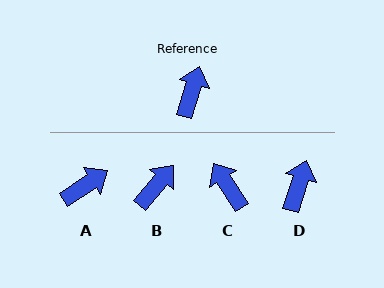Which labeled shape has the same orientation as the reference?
D.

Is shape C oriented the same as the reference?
No, it is off by about 50 degrees.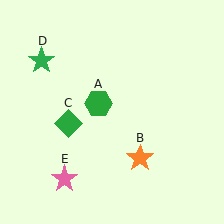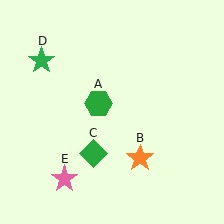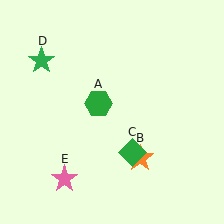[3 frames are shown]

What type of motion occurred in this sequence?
The green diamond (object C) rotated counterclockwise around the center of the scene.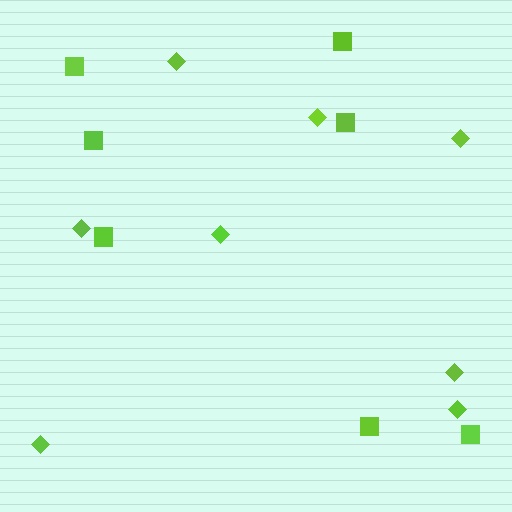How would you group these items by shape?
There are 2 groups: one group of diamonds (8) and one group of squares (7).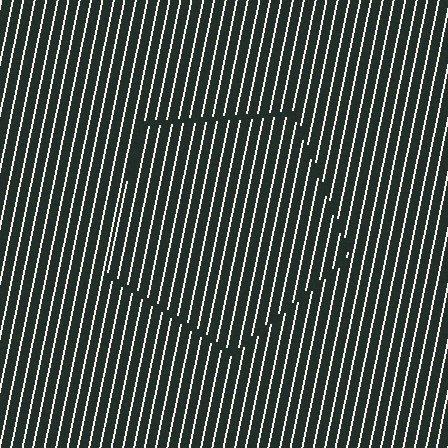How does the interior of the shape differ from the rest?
The interior of the shape contains the same grating, shifted by half a period — the contour is defined by the phase discontinuity where line-ends from the inner and outer gratings abut.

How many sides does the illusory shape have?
5 sides — the line-ends trace a pentagon.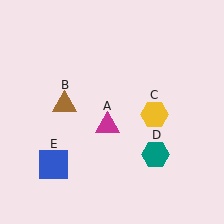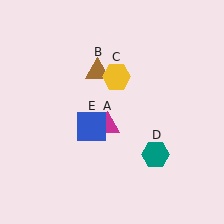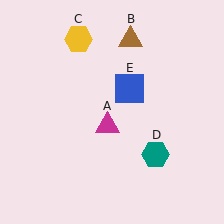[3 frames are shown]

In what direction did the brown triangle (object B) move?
The brown triangle (object B) moved up and to the right.